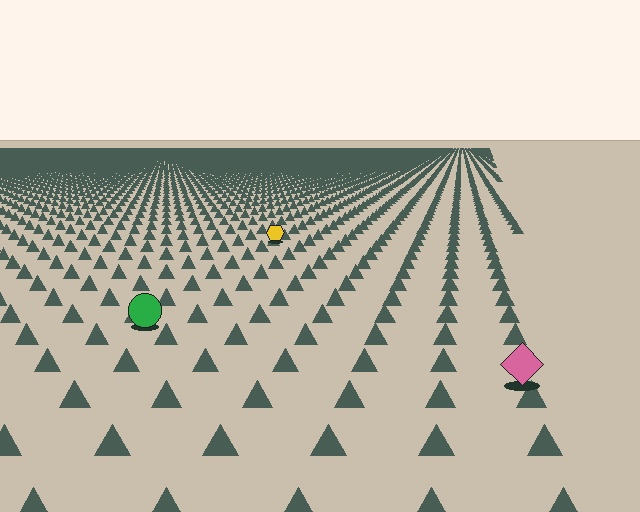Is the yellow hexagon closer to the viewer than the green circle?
No. The green circle is closer — you can tell from the texture gradient: the ground texture is coarser near it.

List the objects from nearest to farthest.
From nearest to farthest: the pink diamond, the green circle, the yellow hexagon.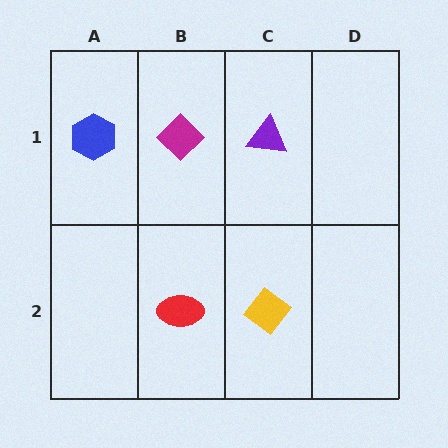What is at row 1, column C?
A purple triangle.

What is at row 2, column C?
A yellow diamond.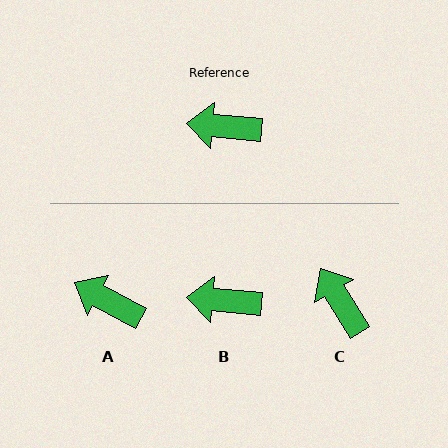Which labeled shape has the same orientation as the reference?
B.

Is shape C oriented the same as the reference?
No, it is off by about 53 degrees.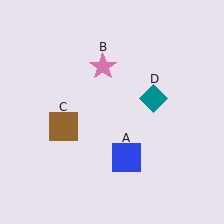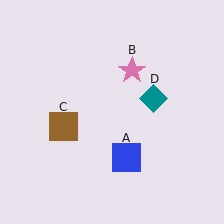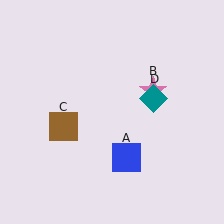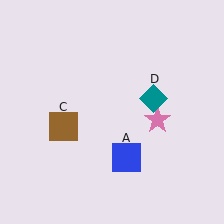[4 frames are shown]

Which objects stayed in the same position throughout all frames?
Blue square (object A) and brown square (object C) and teal diamond (object D) remained stationary.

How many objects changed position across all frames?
1 object changed position: pink star (object B).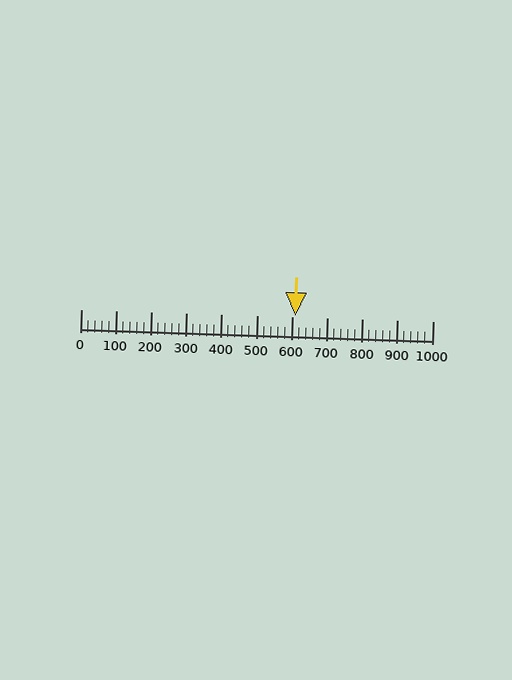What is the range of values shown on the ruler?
The ruler shows values from 0 to 1000.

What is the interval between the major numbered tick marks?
The major tick marks are spaced 100 units apart.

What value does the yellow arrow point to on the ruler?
The yellow arrow points to approximately 609.